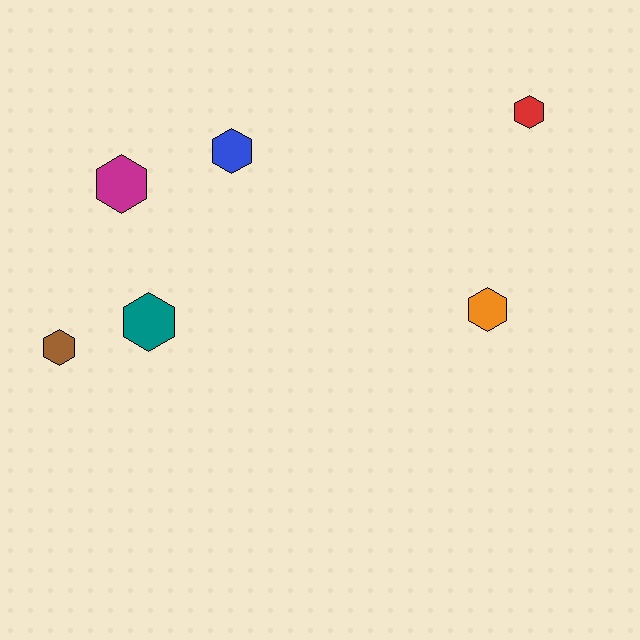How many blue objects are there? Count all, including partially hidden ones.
There is 1 blue object.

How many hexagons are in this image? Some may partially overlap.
There are 6 hexagons.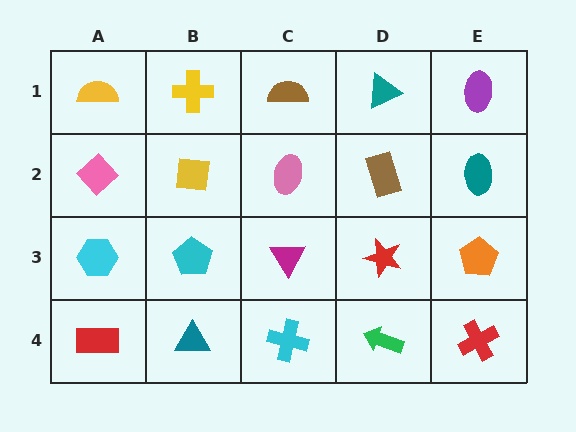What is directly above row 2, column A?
A yellow semicircle.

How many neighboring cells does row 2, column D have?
4.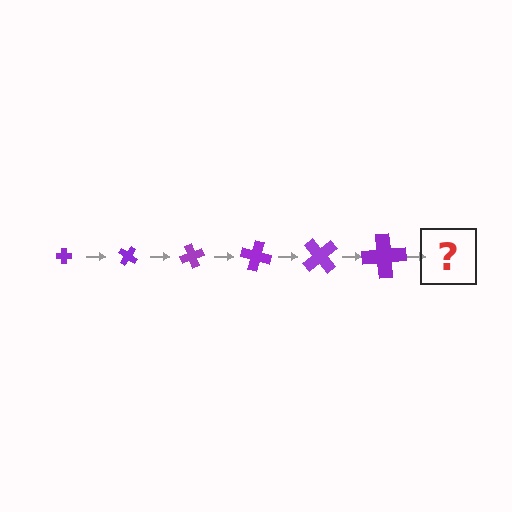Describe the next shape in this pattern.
It should be a cross, larger than the previous one and rotated 210 degrees from the start.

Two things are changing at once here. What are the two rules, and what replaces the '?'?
The two rules are that the cross grows larger each step and it rotates 35 degrees each step. The '?' should be a cross, larger than the previous one and rotated 210 degrees from the start.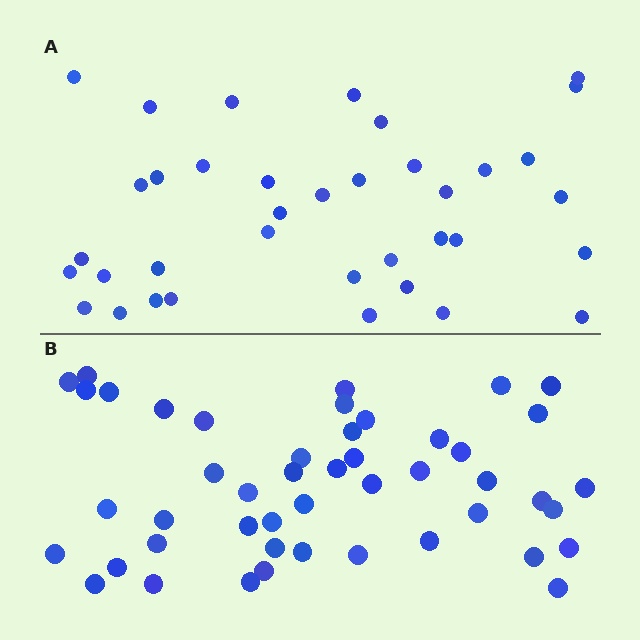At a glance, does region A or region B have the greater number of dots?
Region B (the bottom region) has more dots.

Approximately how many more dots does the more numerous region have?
Region B has roughly 10 or so more dots than region A.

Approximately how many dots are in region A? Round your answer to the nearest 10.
About 40 dots. (The exact count is 37, which rounds to 40.)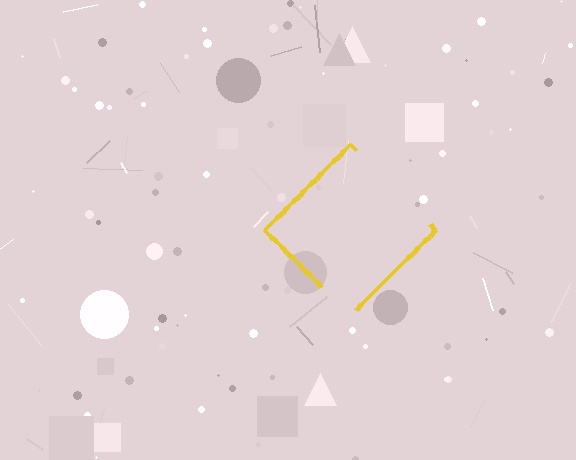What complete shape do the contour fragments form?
The contour fragments form a diamond.